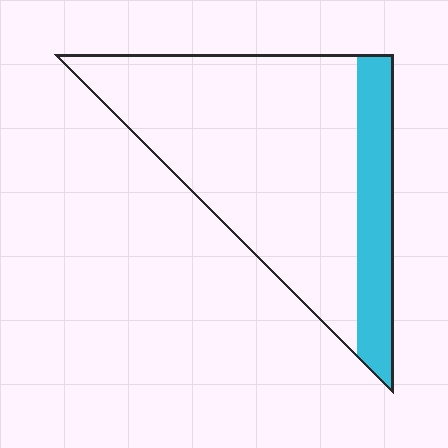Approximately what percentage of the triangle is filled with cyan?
Approximately 20%.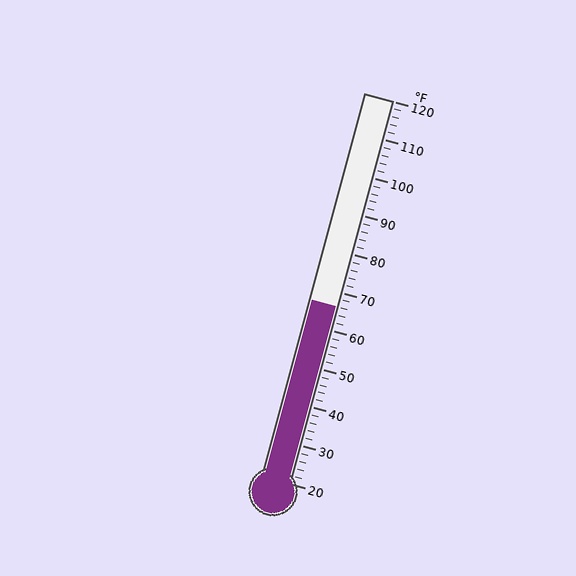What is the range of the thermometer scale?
The thermometer scale ranges from 20°F to 120°F.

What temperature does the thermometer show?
The thermometer shows approximately 66°F.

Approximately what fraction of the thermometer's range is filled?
The thermometer is filled to approximately 45% of its range.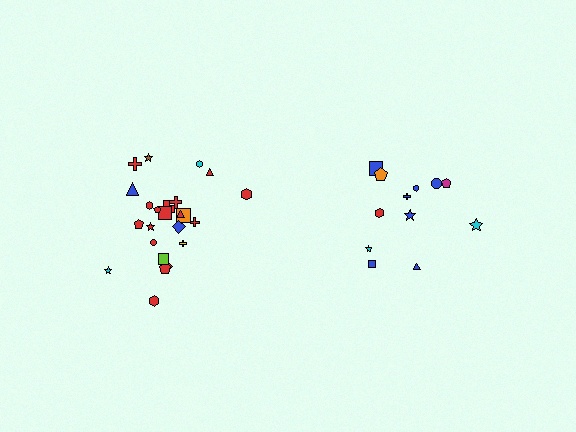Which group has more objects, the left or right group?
The left group.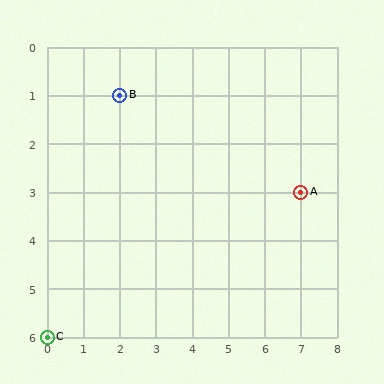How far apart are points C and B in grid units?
Points C and B are 2 columns and 5 rows apart (about 5.4 grid units diagonally).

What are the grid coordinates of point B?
Point B is at grid coordinates (2, 1).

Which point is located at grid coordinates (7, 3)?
Point A is at (7, 3).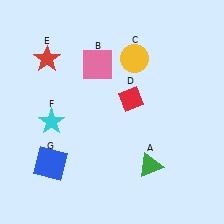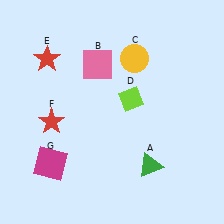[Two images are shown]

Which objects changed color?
D changed from red to lime. F changed from cyan to red. G changed from blue to magenta.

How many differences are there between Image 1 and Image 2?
There are 3 differences between the two images.